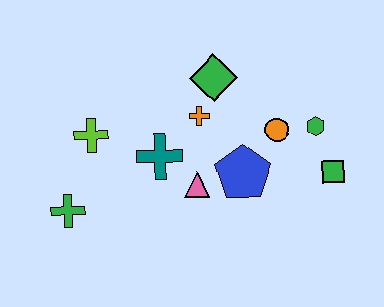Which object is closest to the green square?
The green hexagon is closest to the green square.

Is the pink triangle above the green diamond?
No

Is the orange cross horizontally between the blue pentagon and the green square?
No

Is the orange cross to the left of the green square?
Yes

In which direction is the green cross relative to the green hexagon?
The green cross is to the left of the green hexagon.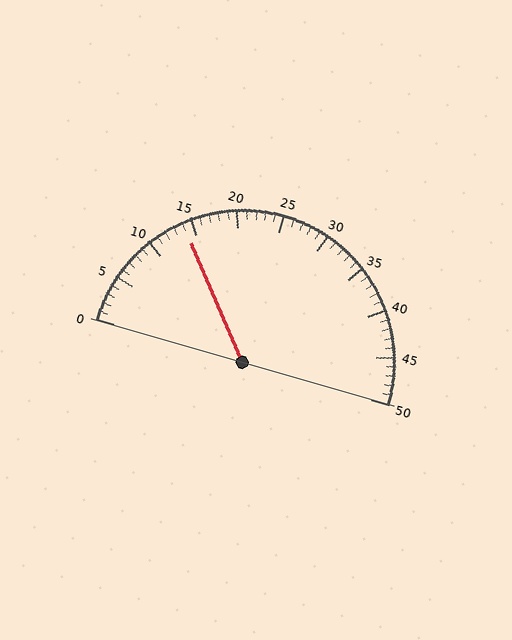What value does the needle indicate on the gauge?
The needle indicates approximately 14.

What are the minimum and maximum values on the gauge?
The gauge ranges from 0 to 50.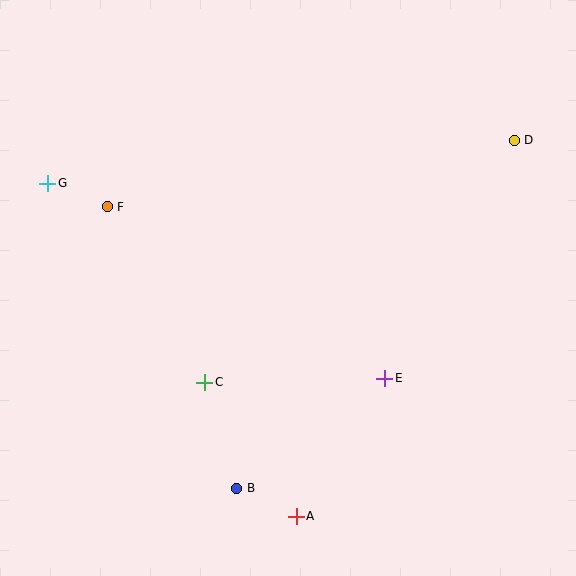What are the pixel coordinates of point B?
Point B is at (237, 488).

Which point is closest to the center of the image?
Point C at (205, 382) is closest to the center.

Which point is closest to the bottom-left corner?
Point B is closest to the bottom-left corner.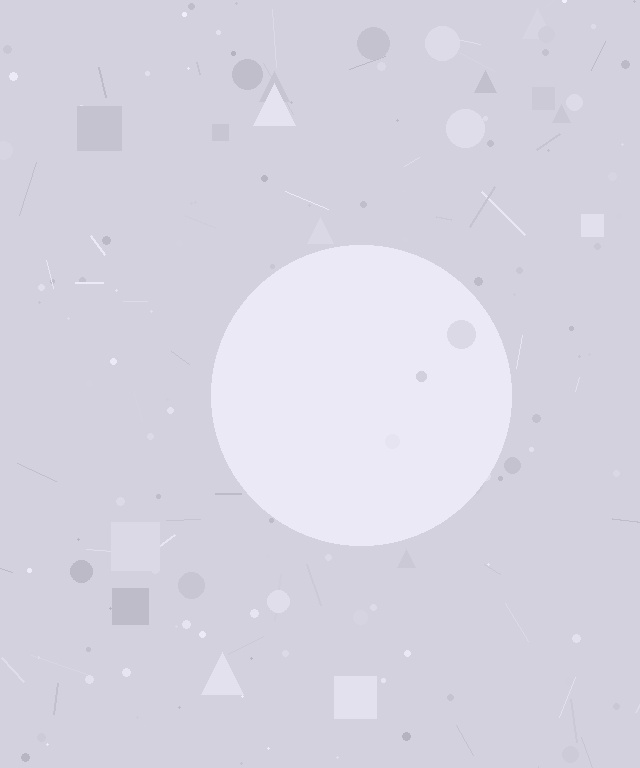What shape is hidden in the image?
A circle is hidden in the image.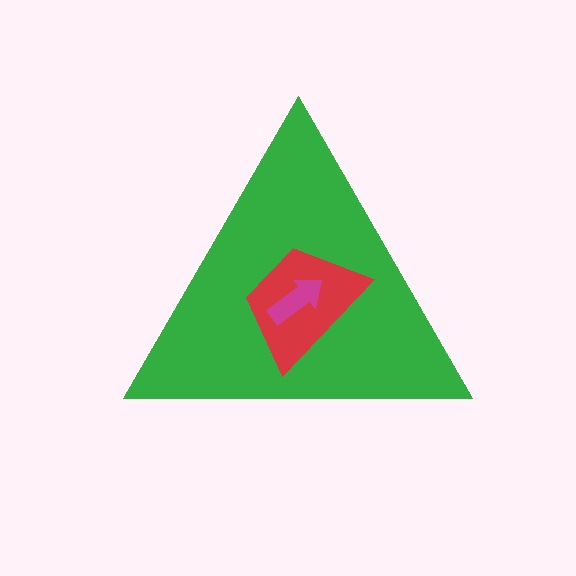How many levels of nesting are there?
3.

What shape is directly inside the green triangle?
The red trapezoid.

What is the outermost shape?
The green triangle.